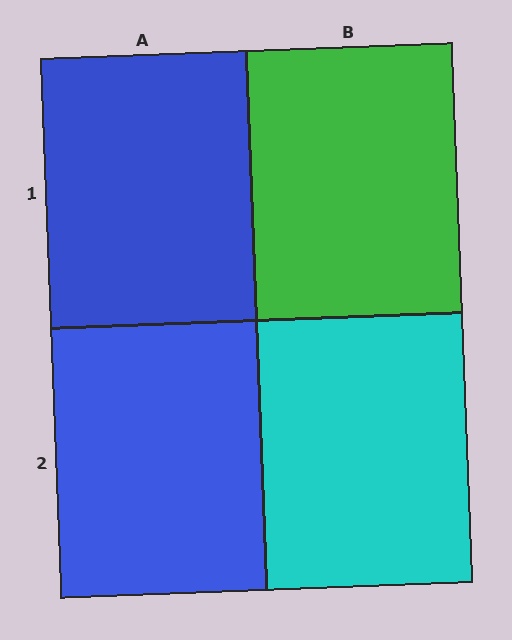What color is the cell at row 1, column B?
Green.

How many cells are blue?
2 cells are blue.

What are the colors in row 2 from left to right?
Blue, cyan.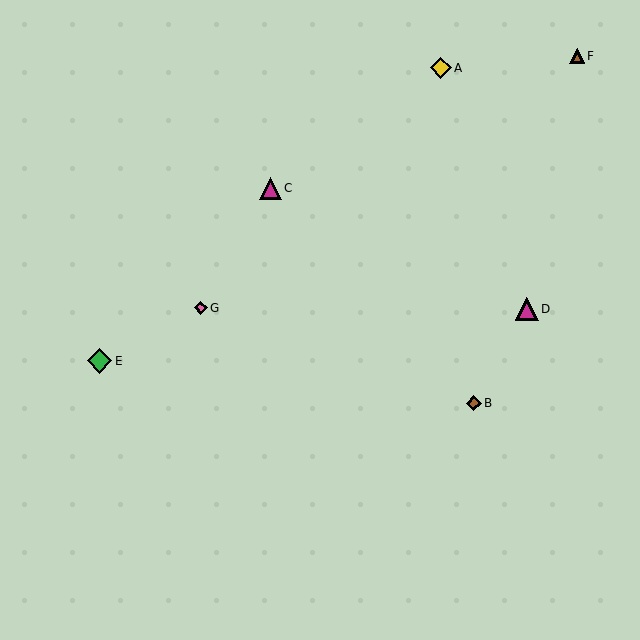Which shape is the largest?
The green diamond (labeled E) is the largest.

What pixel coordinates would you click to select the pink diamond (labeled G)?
Click at (201, 308) to select the pink diamond G.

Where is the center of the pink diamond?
The center of the pink diamond is at (201, 308).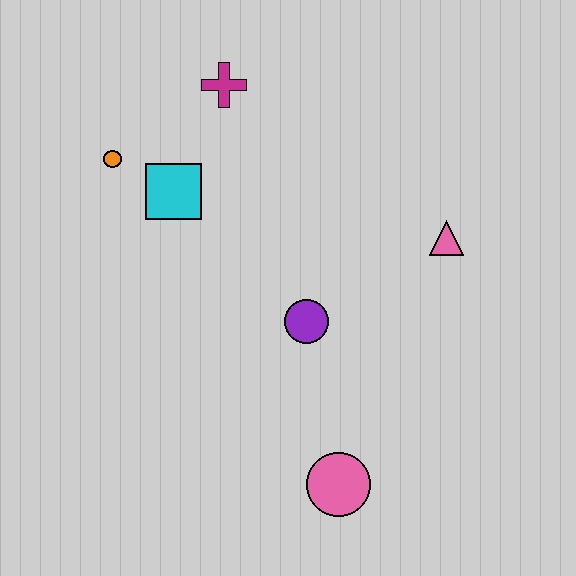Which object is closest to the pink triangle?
The purple circle is closest to the pink triangle.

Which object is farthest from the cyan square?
The pink circle is farthest from the cyan square.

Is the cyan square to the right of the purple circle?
No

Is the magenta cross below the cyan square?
No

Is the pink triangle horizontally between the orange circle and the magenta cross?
No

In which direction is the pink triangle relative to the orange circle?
The pink triangle is to the right of the orange circle.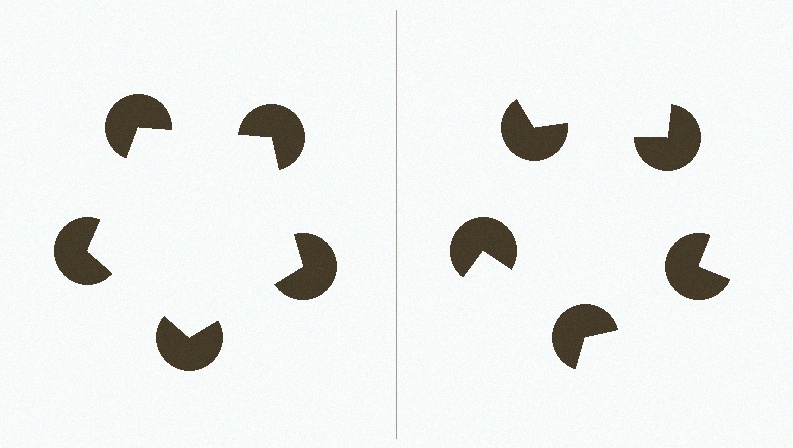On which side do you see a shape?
An illusory pentagon appears on the left side. On the right side the wedge cuts are rotated, so no coherent shape forms.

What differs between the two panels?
The pac-man discs are positioned identically on both sides; only the wedge orientations differ. On the left they align to a pentagon; on the right they are misaligned.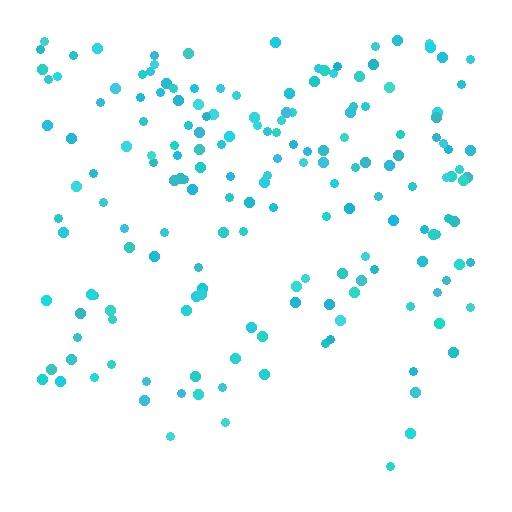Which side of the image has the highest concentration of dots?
The top.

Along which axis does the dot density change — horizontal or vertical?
Vertical.